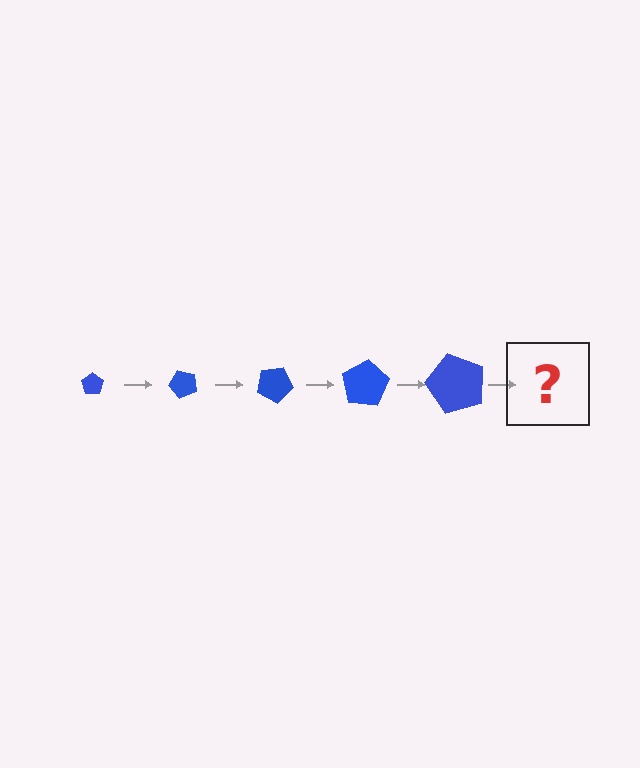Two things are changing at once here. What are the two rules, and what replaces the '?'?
The two rules are that the pentagon grows larger each step and it rotates 50 degrees each step. The '?' should be a pentagon, larger than the previous one and rotated 250 degrees from the start.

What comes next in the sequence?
The next element should be a pentagon, larger than the previous one and rotated 250 degrees from the start.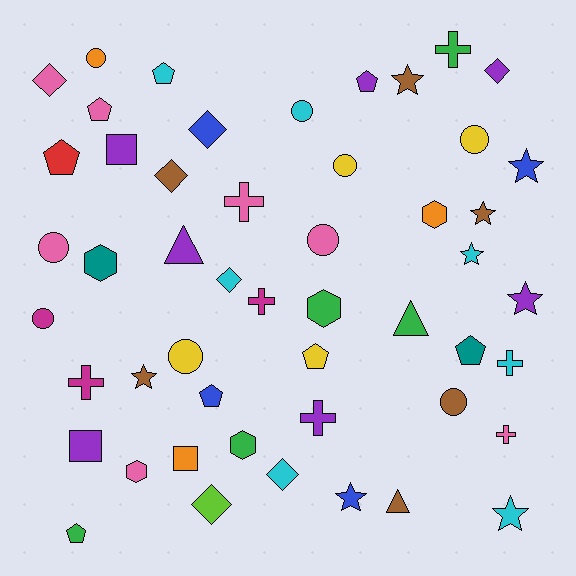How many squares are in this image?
There are 3 squares.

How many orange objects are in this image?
There are 3 orange objects.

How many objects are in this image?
There are 50 objects.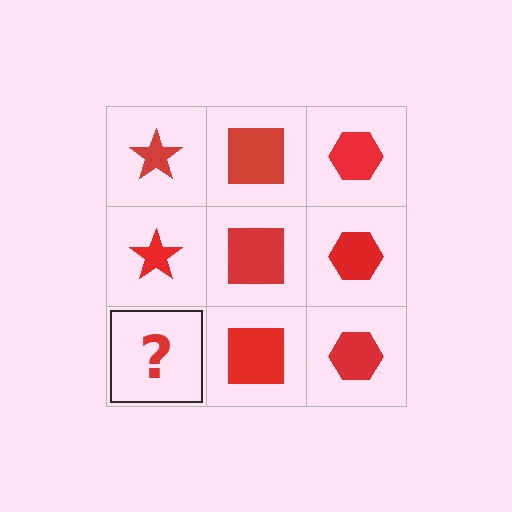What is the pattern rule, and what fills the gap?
The rule is that each column has a consistent shape. The gap should be filled with a red star.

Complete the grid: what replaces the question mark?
The question mark should be replaced with a red star.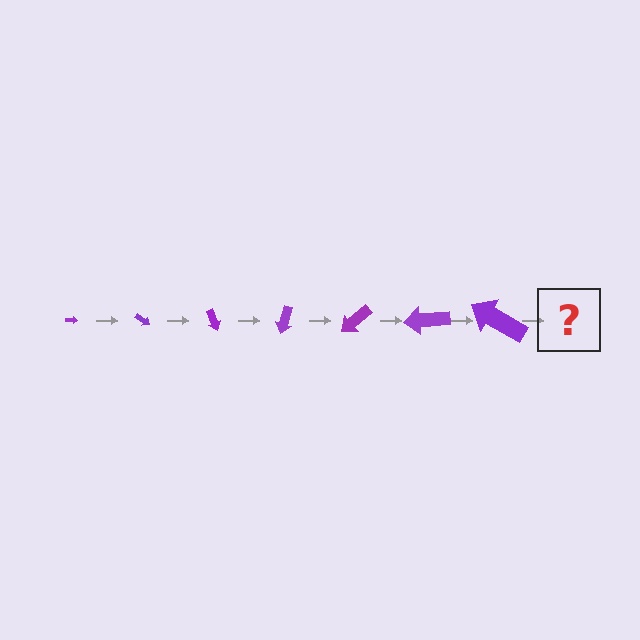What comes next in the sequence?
The next element should be an arrow, larger than the previous one and rotated 245 degrees from the start.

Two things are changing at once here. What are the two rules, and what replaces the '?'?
The two rules are that the arrow grows larger each step and it rotates 35 degrees each step. The '?' should be an arrow, larger than the previous one and rotated 245 degrees from the start.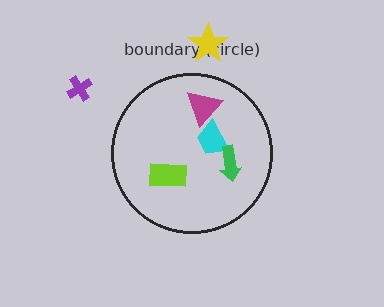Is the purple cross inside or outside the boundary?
Outside.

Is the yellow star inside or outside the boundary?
Outside.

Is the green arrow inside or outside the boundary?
Inside.